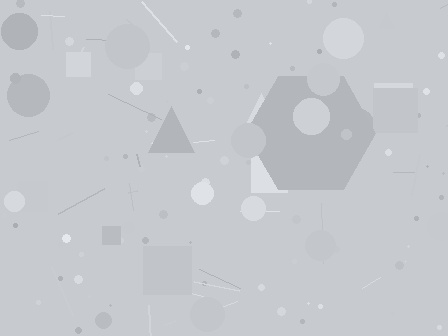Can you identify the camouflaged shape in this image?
The camouflaged shape is a hexagon.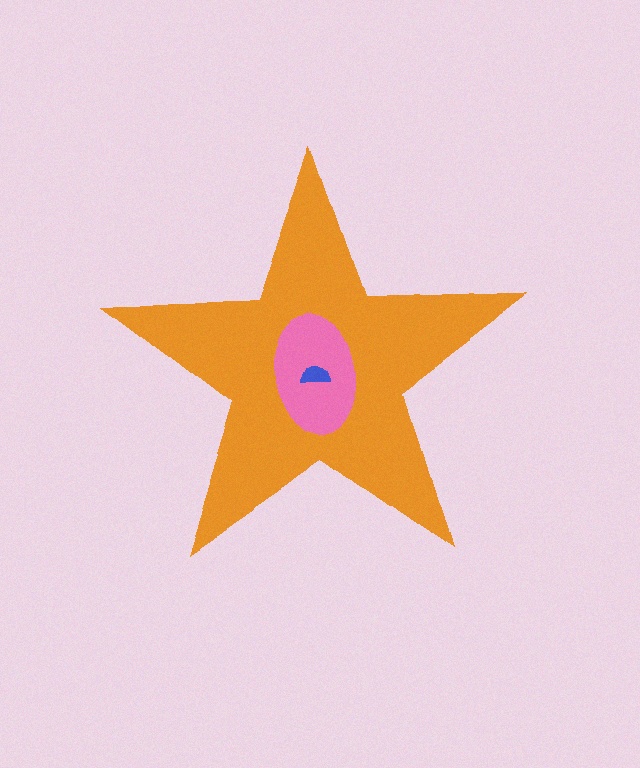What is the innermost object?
The blue semicircle.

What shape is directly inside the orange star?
The pink ellipse.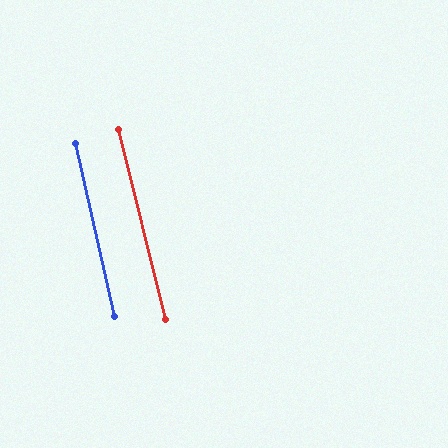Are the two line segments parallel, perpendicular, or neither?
Parallel — their directions differ by only 1.3°.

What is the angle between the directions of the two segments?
Approximately 1 degree.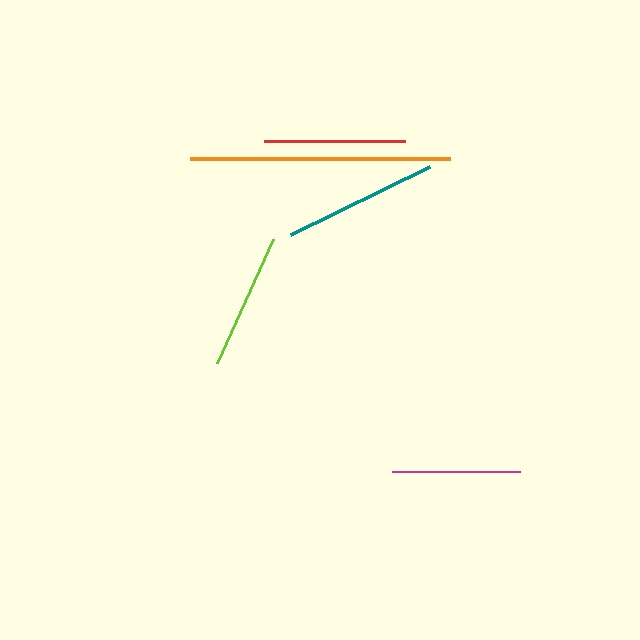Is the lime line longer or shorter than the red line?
The red line is longer than the lime line.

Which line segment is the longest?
The orange line is the longest at approximately 259 pixels.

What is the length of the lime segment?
The lime segment is approximately 135 pixels long.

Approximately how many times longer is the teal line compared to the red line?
The teal line is approximately 1.1 times the length of the red line.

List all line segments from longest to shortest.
From longest to shortest: orange, teal, red, lime, magenta.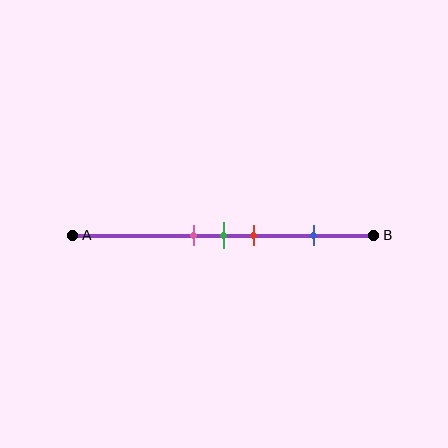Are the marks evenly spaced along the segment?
No, the marks are not evenly spaced.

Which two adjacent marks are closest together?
The pink and green marks are the closest adjacent pair.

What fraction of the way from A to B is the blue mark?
The blue mark is approximately 80% (0.8) of the way from A to B.